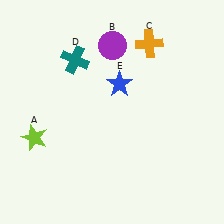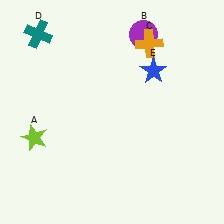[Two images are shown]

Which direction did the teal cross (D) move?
The teal cross (D) moved left.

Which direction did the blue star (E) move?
The blue star (E) moved right.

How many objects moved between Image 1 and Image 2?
3 objects moved between the two images.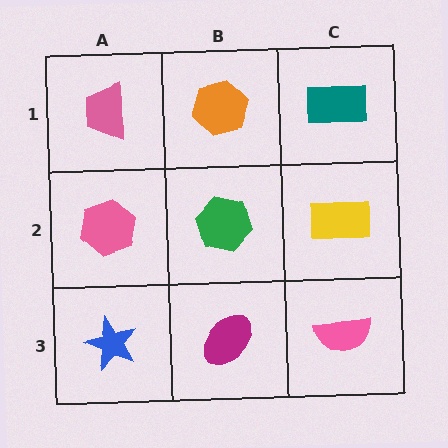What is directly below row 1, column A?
A pink hexagon.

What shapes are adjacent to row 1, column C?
A yellow rectangle (row 2, column C), an orange hexagon (row 1, column B).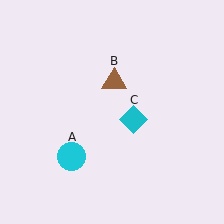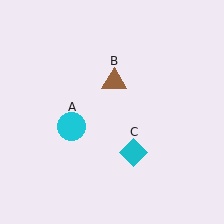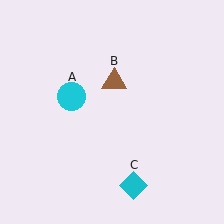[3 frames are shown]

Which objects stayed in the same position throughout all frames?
Brown triangle (object B) remained stationary.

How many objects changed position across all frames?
2 objects changed position: cyan circle (object A), cyan diamond (object C).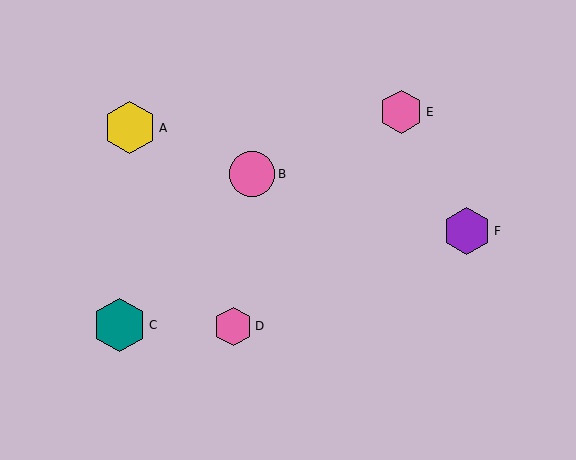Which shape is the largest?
The teal hexagon (labeled C) is the largest.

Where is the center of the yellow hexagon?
The center of the yellow hexagon is at (130, 128).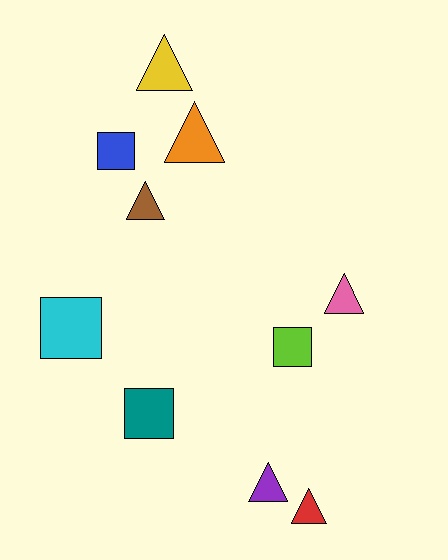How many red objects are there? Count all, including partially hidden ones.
There is 1 red object.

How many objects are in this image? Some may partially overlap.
There are 10 objects.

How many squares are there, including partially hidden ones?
There are 4 squares.